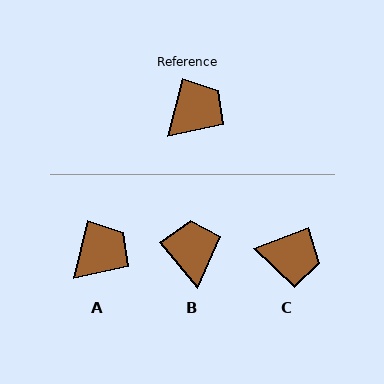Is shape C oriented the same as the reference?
No, it is off by about 55 degrees.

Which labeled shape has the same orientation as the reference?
A.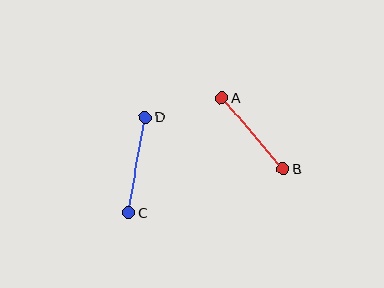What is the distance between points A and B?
The distance is approximately 94 pixels.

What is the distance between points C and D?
The distance is approximately 97 pixels.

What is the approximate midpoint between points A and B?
The midpoint is at approximately (253, 134) pixels.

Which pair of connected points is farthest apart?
Points C and D are farthest apart.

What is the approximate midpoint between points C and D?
The midpoint is at approximately (137, 165) pixels.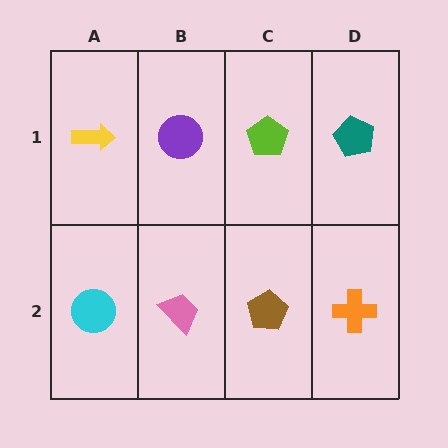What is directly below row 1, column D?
An orange cross.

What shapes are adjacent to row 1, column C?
A brown pentagon (row 2, column C), a purple circle (row 1, column B), a teal pentagon (row 1, column D).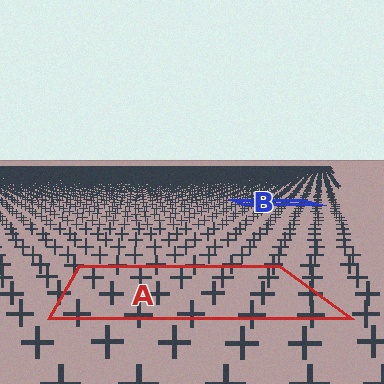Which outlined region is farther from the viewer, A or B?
Region B is farther from the viewer — the texture elements inside it appear smaller and more densely packed.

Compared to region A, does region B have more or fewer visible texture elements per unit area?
Region B has more texture elements per unit area — they are packed more densely because it is farther away.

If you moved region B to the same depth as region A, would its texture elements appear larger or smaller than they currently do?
They would appear larger. At a closer depth, the same texture elements are projected at a bigger on-screen size.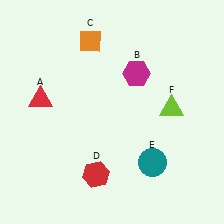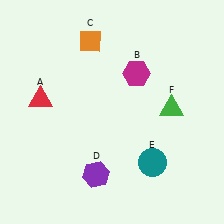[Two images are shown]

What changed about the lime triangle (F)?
In Image 1, F is lime. In Image 2, it changed to green.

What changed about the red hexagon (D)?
In Image 1, D is red. In Image 2, it changed to purple.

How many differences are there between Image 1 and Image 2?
There are 2 differences between the two images.